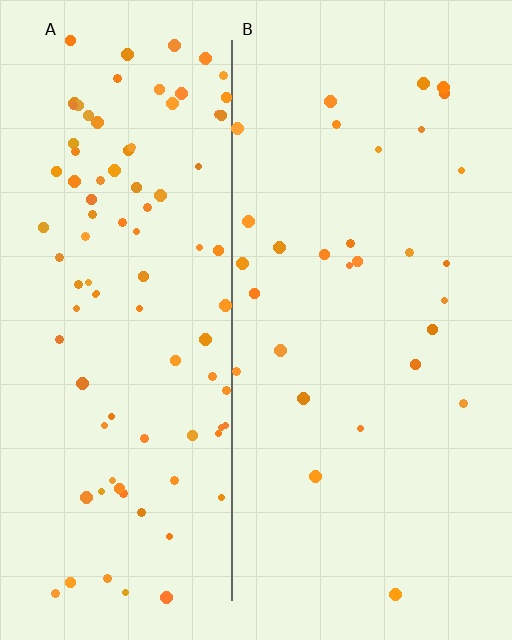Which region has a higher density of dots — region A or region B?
A (the left).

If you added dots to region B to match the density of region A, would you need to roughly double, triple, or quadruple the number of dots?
Approximately triple.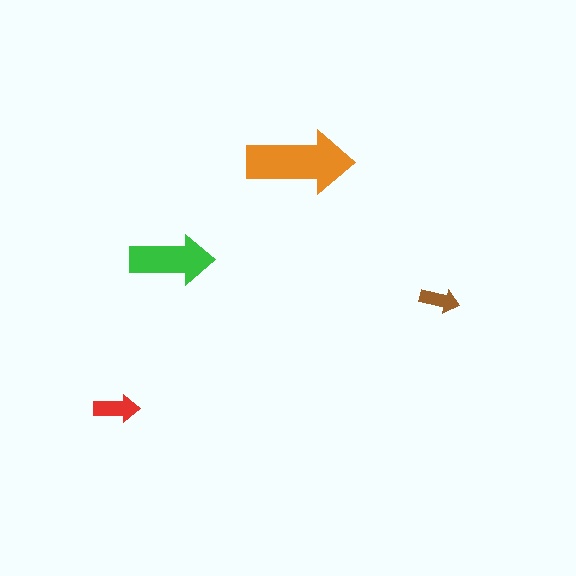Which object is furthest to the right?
The brown arrow is rightmost.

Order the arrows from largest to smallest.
the orange one, the green one, the red one, the brown one.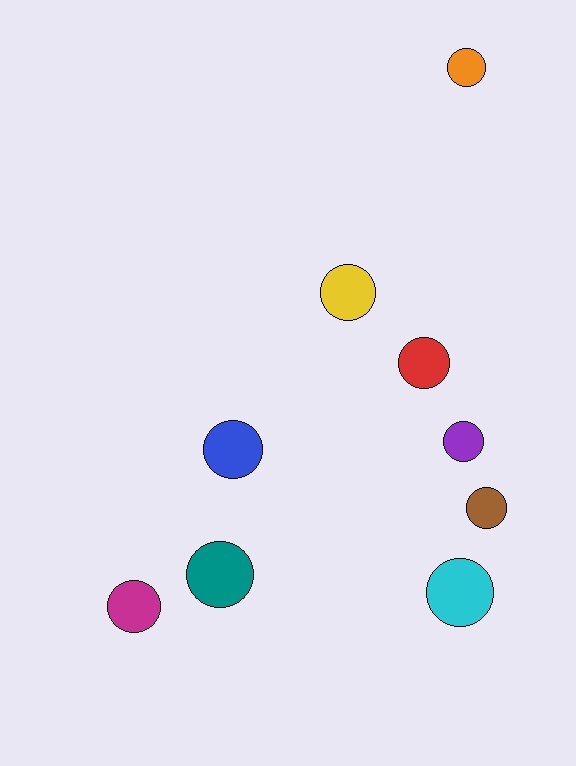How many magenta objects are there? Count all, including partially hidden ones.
There is 1 magenta object.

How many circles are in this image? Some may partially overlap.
There are 9 circles.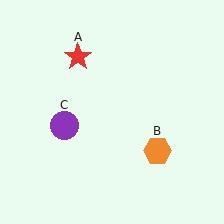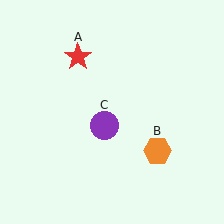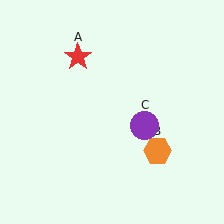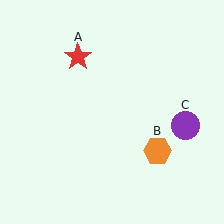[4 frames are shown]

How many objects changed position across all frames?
1 object changed position: purple circle (object C).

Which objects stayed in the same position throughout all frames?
Red star (object A) and orange hexagon (object B) remained stationary.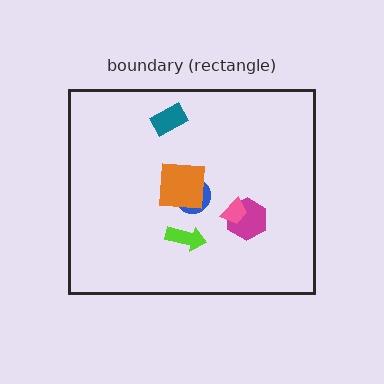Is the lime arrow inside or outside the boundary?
Inside.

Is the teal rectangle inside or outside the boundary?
Inside.